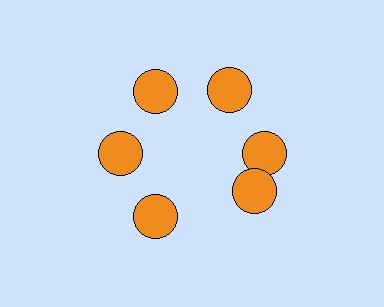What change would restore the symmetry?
The symmetry would be restored by rotating it back into even spacing with its neighbors so that all 6 circles sit at equal angles and equal distance from the center.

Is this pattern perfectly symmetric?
No. The 6 orange circles are arranged in a ring, but one element near the 5 o'clock position is rotated out of alignment along the ring, breaking the 6-fold rotational symmetry.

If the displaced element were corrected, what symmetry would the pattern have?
It would have 6-fold rotational symmetry — the pattern would map onto itself every 60 degrees.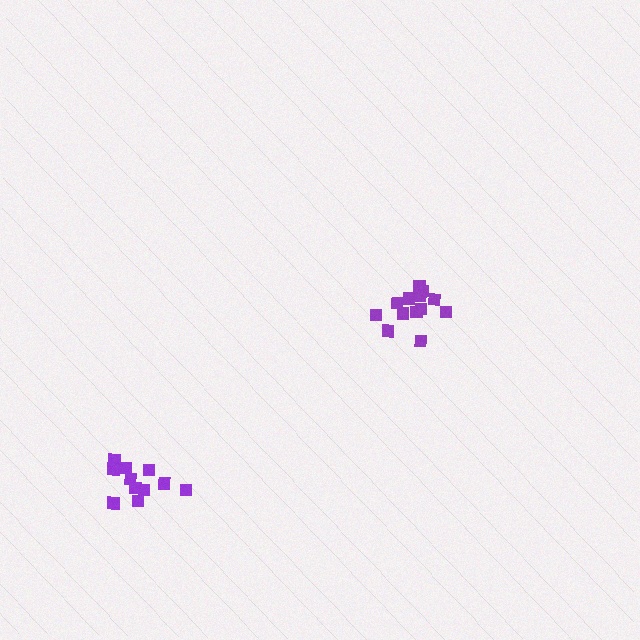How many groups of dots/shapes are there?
There are 2 groups.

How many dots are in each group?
Group 1: 13 dots, Group 2: 11 dots (24 total).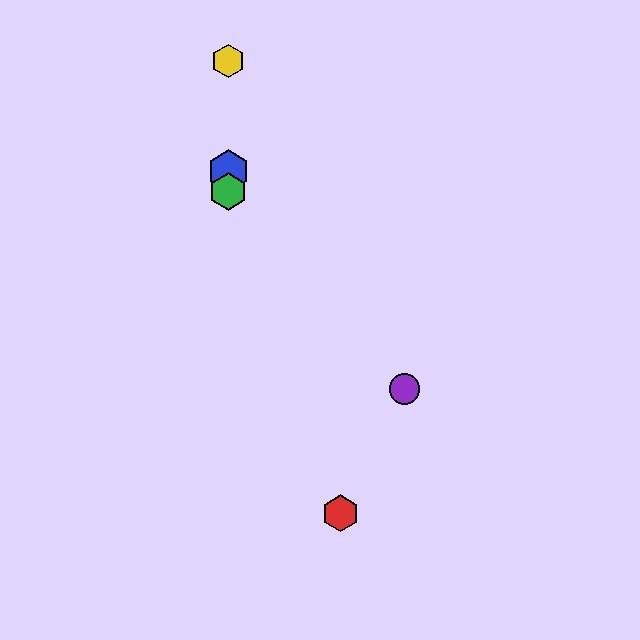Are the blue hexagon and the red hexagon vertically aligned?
No, the blue hexagon is at x≈228 and the red hexagon is at x≈340.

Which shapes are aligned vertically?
The blue hexagon, the green hexagon, the yellow hexagon are aligned vertically.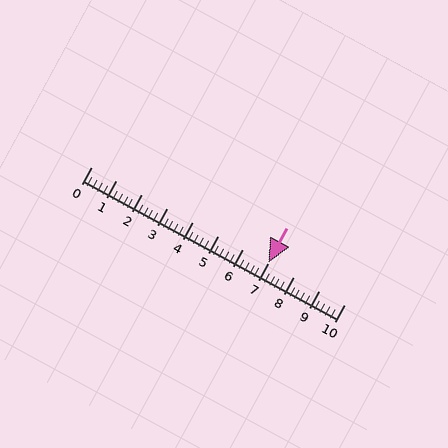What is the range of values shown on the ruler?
The ruler shows values from 0 to 10.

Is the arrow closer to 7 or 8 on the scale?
The arrow is closer to 7.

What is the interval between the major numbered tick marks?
The major tick marks are spaced 1 units apart.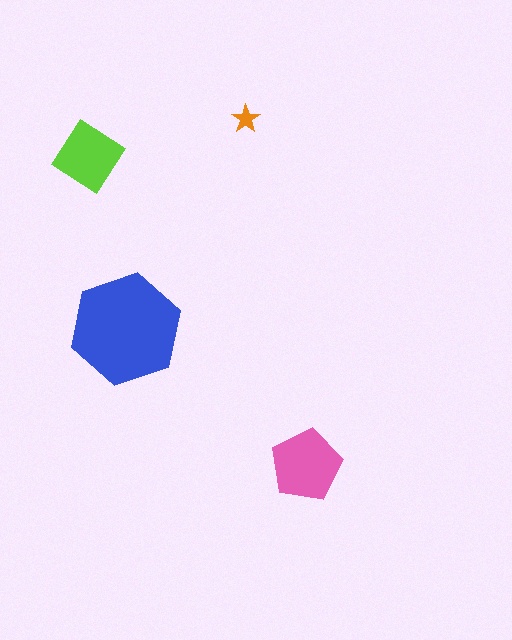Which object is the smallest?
The orange star.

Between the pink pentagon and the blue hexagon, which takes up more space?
The blue hexagon.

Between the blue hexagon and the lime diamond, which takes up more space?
The blue hexagon.